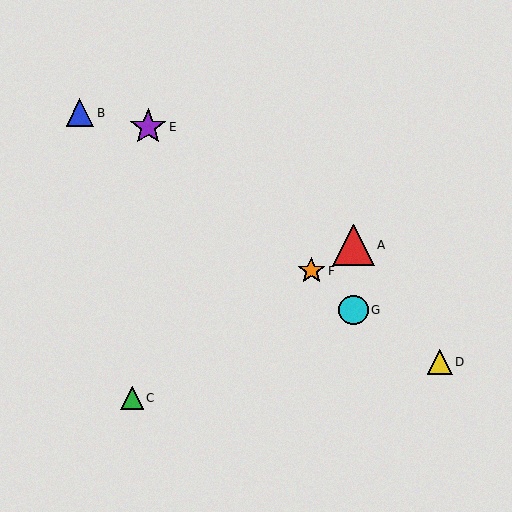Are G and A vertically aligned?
Yes, both are at x≈354.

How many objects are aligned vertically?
2 objects (A, G) are aligned vertically.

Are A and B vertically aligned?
No, A is at x≈354 and B is at x≈80.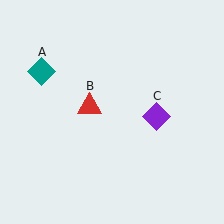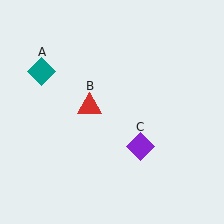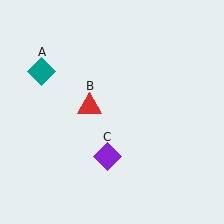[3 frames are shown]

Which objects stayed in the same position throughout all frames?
Teal diamond (object A) and red triangle (object B) remained stationary.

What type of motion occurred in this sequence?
The purple diamond (object C) rotated clockwise around the center of the scene.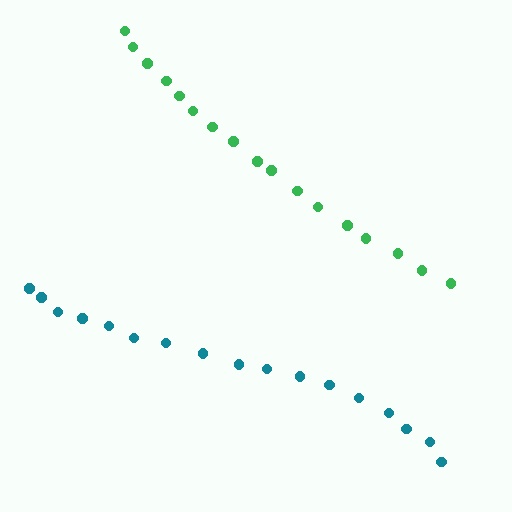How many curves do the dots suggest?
There are 2 distinct paths.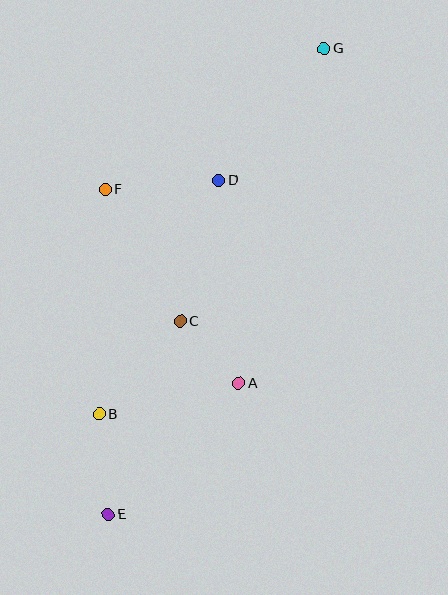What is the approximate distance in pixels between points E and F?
The distance between E and F is approximately 325 pixels.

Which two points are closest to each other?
Points A and C are closest to each other.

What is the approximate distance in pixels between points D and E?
The distance between D and E is approximately 352 pixels.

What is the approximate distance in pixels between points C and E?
The distance between C and E is approximately 206 pixels.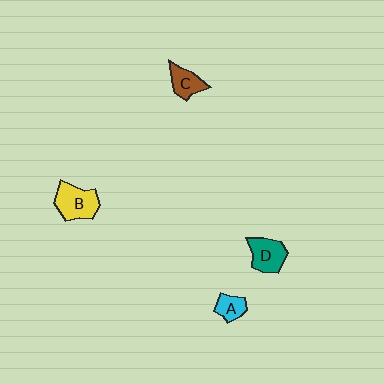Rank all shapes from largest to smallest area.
From largest to smallest: B (yellow), D (teal), C (brown), A (cyan).